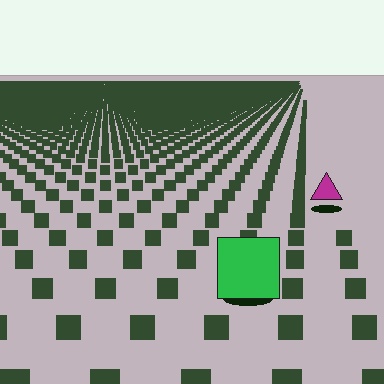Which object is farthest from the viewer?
The magenta triangle is farthest from the viewer. It appears smaller and the ground texture around it is denser.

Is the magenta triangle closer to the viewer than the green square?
No. The green square is closer — you can tell from the texture gradient: the ground texture is coarser near it.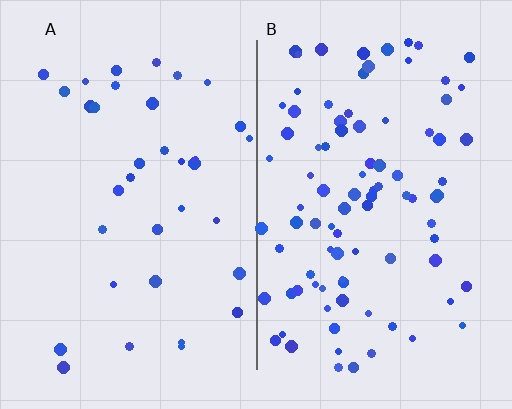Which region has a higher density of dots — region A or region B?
B (the right).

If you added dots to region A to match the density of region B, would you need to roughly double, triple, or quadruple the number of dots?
Approximately double.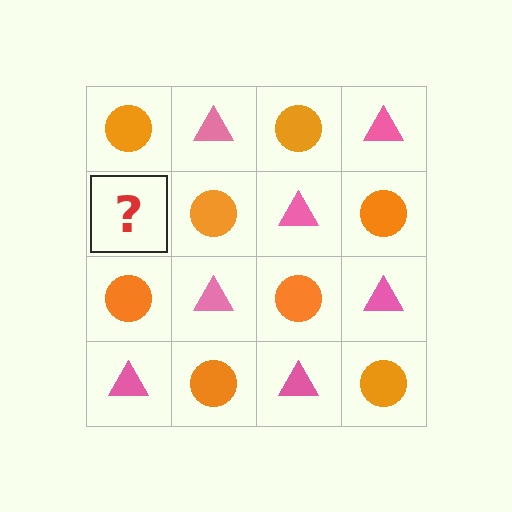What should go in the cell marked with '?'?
The missing cell should contain a pink triangle.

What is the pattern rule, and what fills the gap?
The rule is that it alternates orange circle and pink triangle in a checkerboard pattern. The gap should be filled with a pink triangle.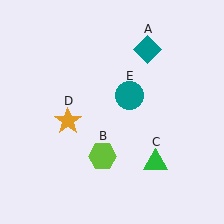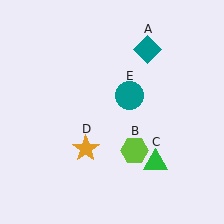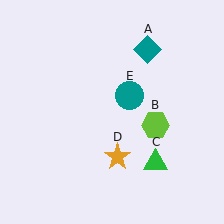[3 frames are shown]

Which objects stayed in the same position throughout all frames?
Teal diamond (object A) and green triangle (object C) and teal circle (object E) remained stationary.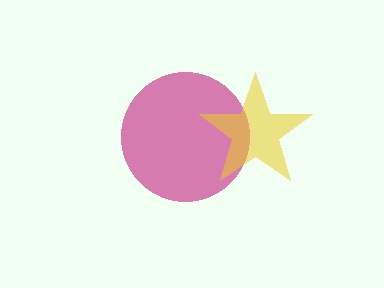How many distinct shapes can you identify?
There are 2 distinct shapes: a magenta circle, a yellow star.